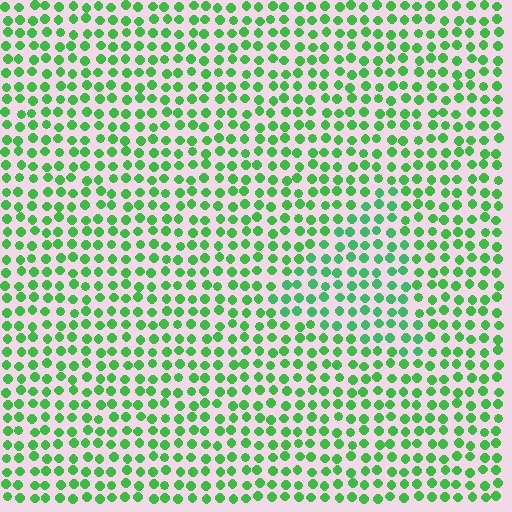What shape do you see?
I see a triangle.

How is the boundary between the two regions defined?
The boundary is defined purely by a slight shift in hue (about 18 degrees). Spacing, size, and orientation are identical on both sides.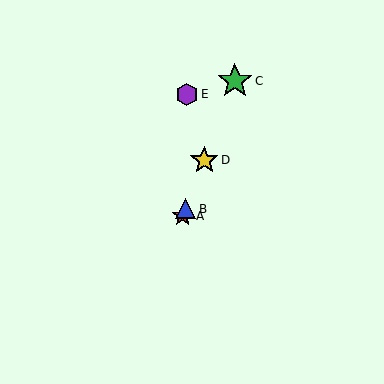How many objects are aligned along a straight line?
4 objects (A, B, C, D) are aligned along a straight line.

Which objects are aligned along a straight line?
Objects A, B, C, D are aligned along a straight line.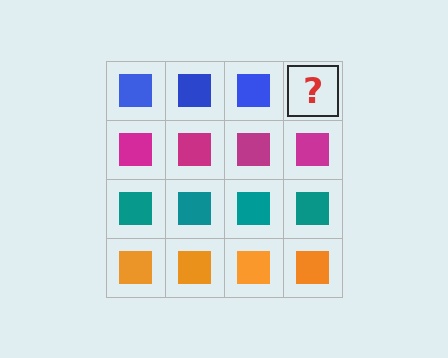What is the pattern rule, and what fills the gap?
The rule is that each row has a consistent color. The gap should be filled with a blue square.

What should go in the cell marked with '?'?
The missing cell should contain a blue square.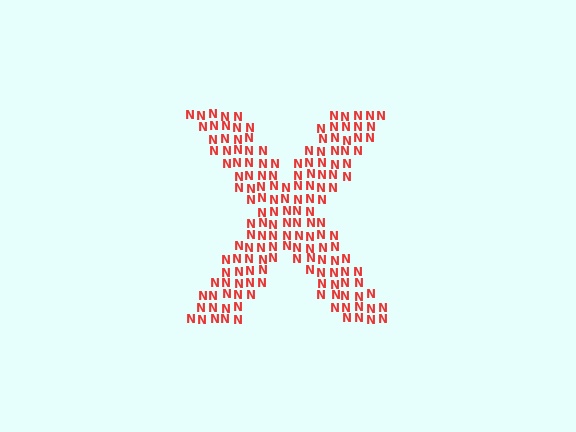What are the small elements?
The small elements are letter N's.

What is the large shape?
The large shape is the letter X.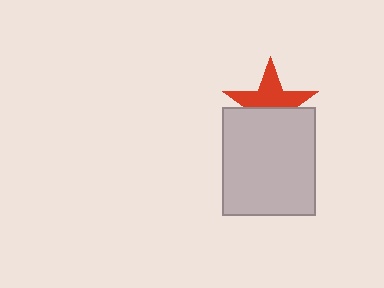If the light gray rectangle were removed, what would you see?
You would see the complete red star.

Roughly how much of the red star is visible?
About half of it is visible (roughly 55%).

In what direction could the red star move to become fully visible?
The red star could move up. That would shift it out from behind the light gray rectangle entirely.